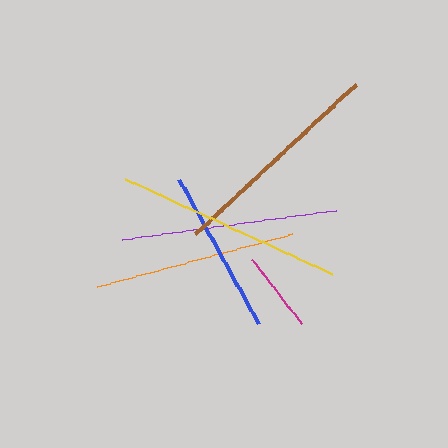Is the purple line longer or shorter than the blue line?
The purple line is longer than the blue line.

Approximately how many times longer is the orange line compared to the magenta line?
The orange line is approximately 2.5 times the length of the magenta line.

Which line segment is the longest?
The yellow line is the longest at approximately 228 pixels.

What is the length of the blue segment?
The blue segment is approximately 165 pixels long.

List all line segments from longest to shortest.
From longest to shortest: yellow, brown, purple, orange, blue, magenta.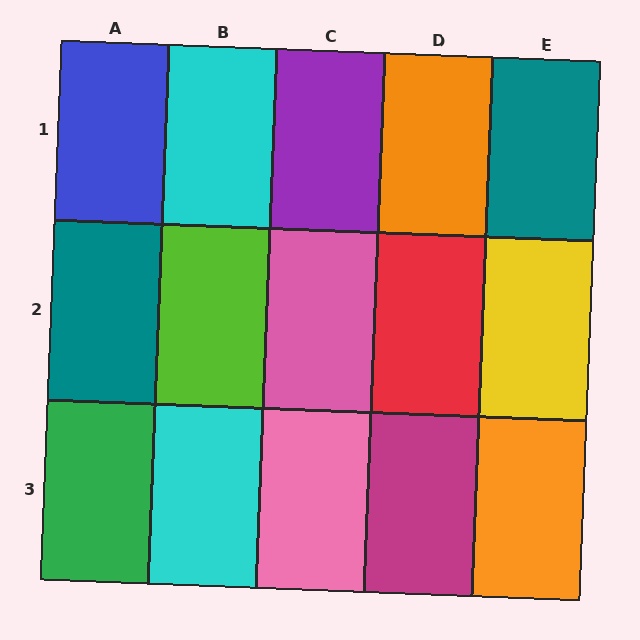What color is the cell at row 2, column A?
Teal.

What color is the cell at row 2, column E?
Yellow.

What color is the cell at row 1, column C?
Purple.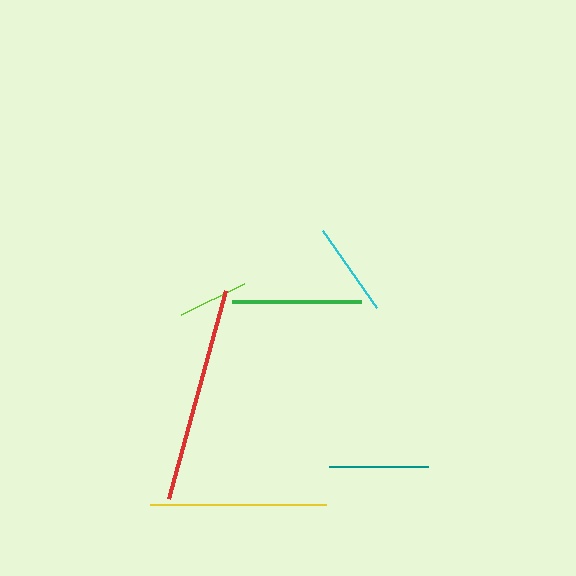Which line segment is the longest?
The red line is the longest at approximately 216 pixels.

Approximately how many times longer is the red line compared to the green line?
The red line is approximately 1.7 times the length of the green line.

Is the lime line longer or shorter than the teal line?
The teal line is longer than the lime line.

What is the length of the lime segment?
The lime segment is approximately 69 pixels long.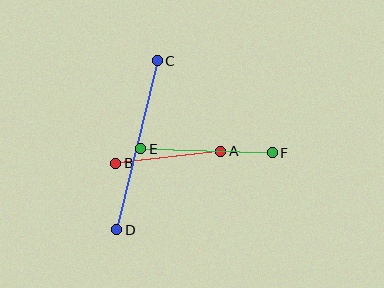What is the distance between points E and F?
The distance is approximately 132 pixels.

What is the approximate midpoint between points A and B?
The midpoint is at approximately (168, 157) pixels.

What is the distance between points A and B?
The distance is approximately 106 pixels.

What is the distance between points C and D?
The distance is approximately 174 pixels.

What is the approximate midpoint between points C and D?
The midpoint is at approximately (137, 145) pixels.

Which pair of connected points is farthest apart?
Points C and D are farthest apart.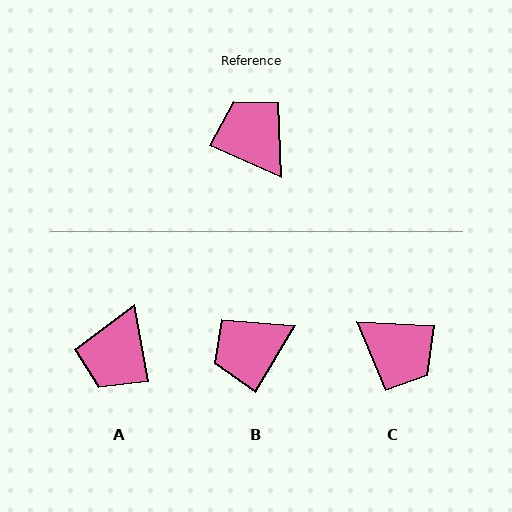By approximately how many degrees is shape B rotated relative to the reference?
Approximately 83 degrees counter-clockwise.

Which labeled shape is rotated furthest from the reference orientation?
C, about 159 degrees away.